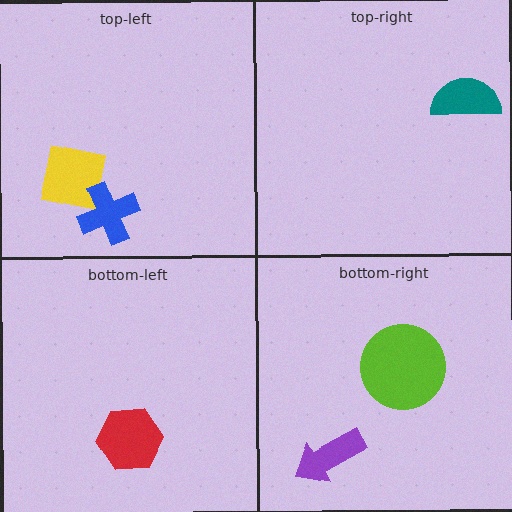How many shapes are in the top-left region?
2.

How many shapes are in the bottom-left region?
1.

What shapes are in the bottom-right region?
The lime circle, the purple arrow.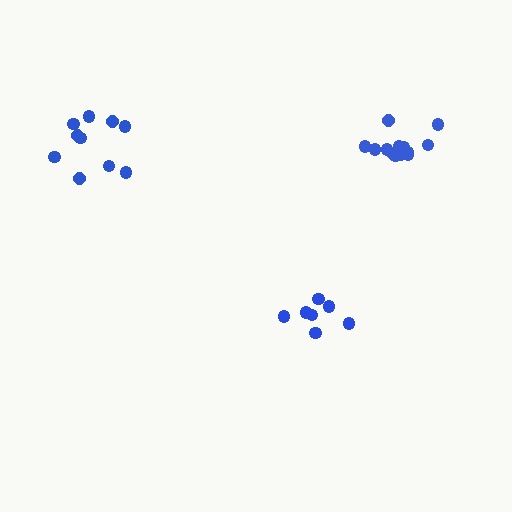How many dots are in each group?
Group 1: 10 dots, Group 2: 7 dots, Group 3: 13 dots (30 total).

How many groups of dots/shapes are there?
There are 3 groups.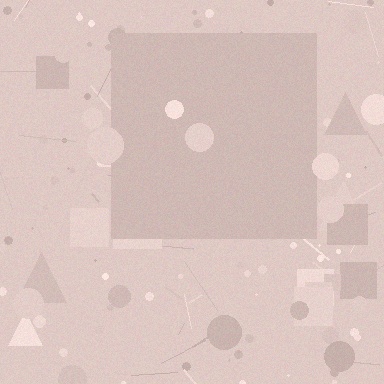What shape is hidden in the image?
A square is hidden in the image.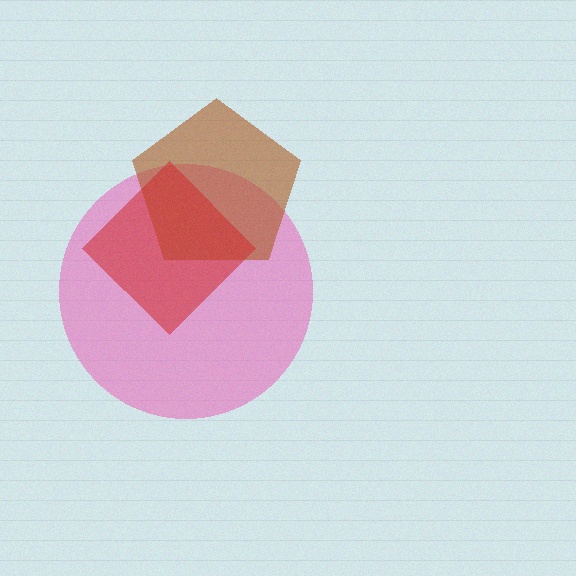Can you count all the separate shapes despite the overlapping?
Yes, there are 3 separate shapes.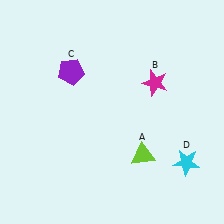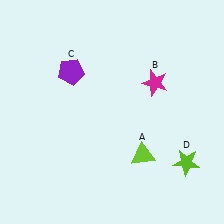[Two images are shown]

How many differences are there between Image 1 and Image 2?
There is 1 difference between the two images.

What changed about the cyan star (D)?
In Image 1, D is cyan. In Image 2, it changed to lime.